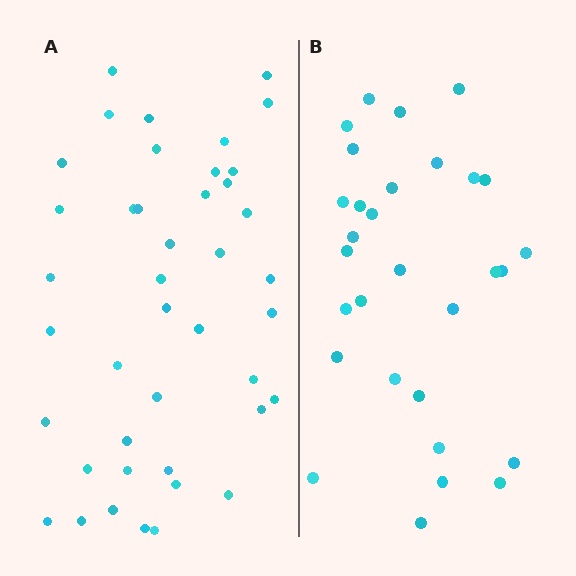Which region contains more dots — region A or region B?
Region A (the left region) has more dots.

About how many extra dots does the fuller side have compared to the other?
Region A has roughly 12 or so more dots than region B.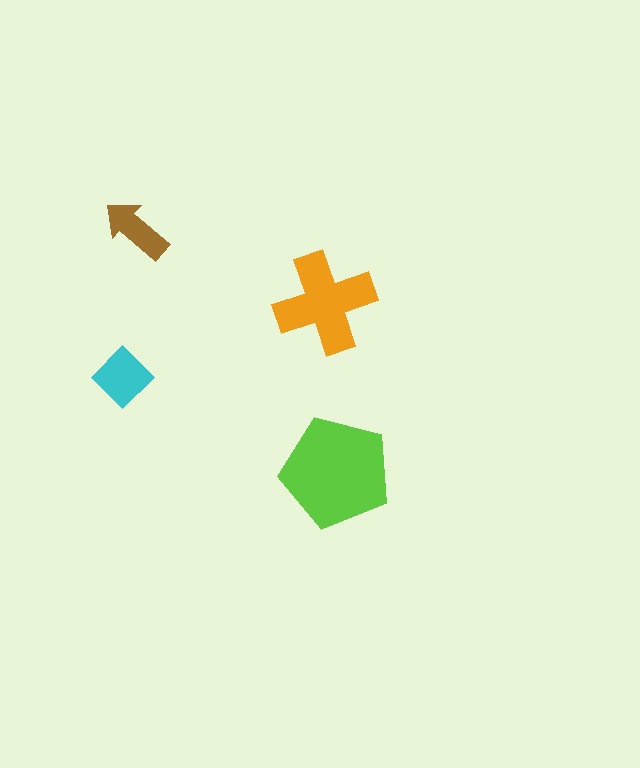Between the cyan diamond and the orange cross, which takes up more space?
The orange cross.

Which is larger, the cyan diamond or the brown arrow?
The cyan diamond.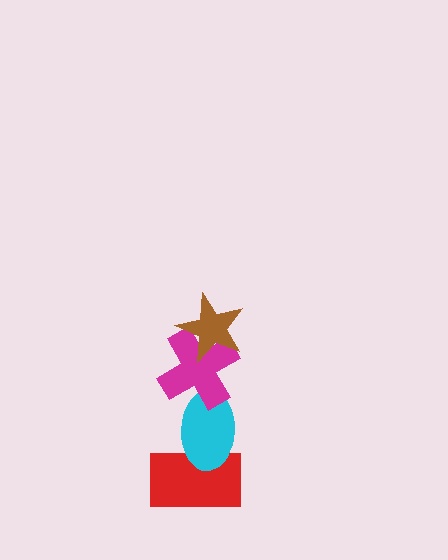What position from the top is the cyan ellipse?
The cyan ellipse is 3rd from the top.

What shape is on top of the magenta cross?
The brown star is on top of the magenta cross.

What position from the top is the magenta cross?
The magenta cross is 2nd from the top.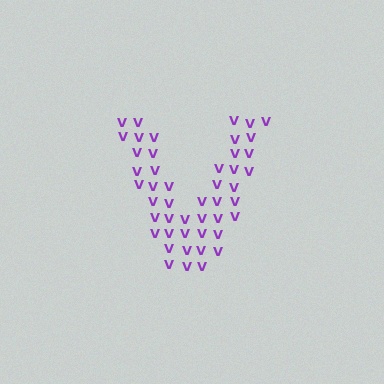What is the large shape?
The large shape is the letter V.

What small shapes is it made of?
It is made of small letter V's.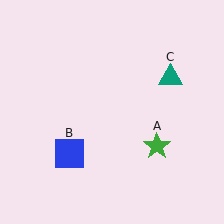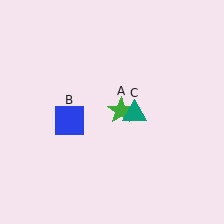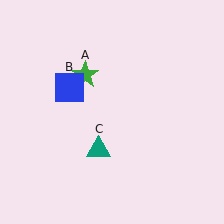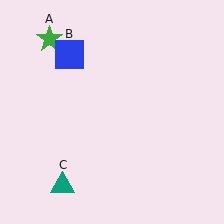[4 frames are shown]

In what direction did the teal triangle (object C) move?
The teal triangle (object C) moved down and to the left.